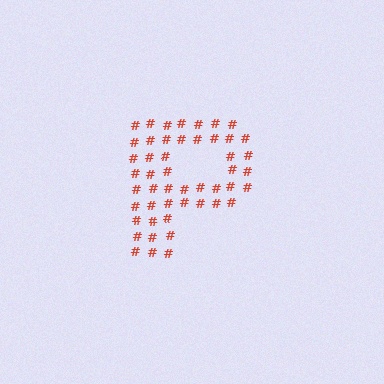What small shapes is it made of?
It is made of small hash symbols.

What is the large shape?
The large shape is the letter P.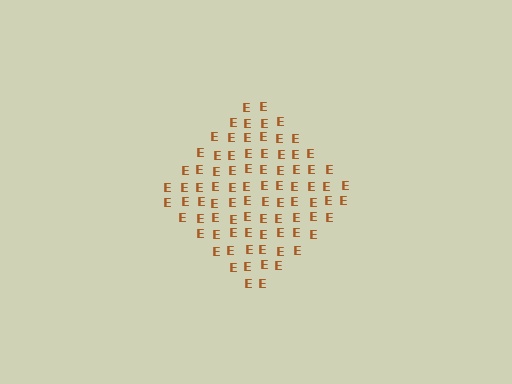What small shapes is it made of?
It is made of small letter E's.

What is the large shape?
The large shape is a diamond.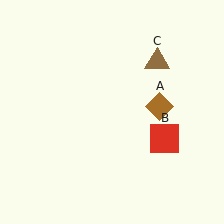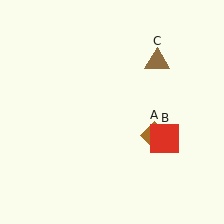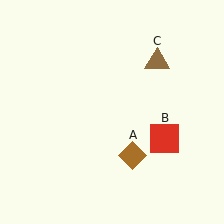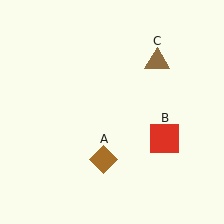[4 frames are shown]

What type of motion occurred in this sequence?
The brown diamond (object A) rotated clockwise around the center of the scene.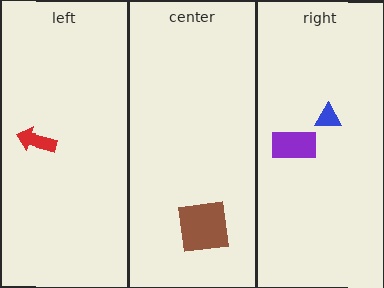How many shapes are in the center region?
1.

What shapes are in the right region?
The blue triangle, the purple rectangle.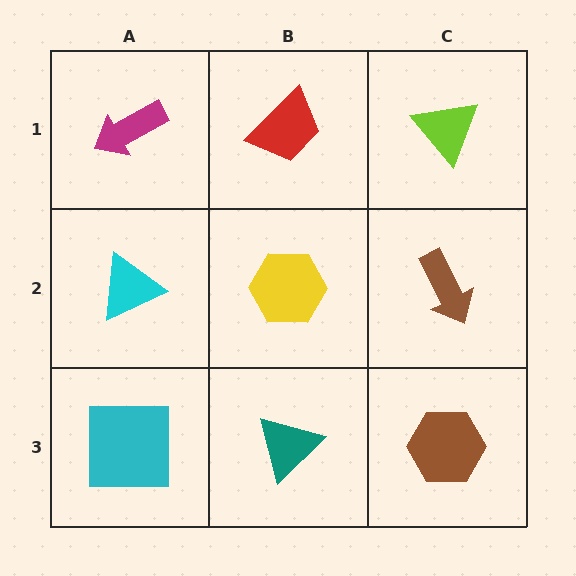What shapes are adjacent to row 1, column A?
A cyan triangle (row 2, column A), a red trapezoid (row 1, column B).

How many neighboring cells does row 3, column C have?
2.